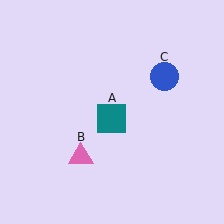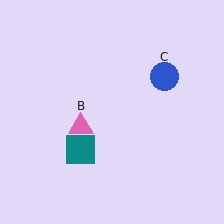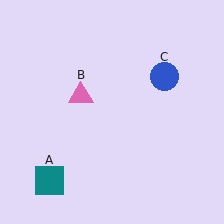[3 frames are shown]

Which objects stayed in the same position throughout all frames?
Blue circle (object C) remained stationary.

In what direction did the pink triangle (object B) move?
The pink triangle (object B) moved up.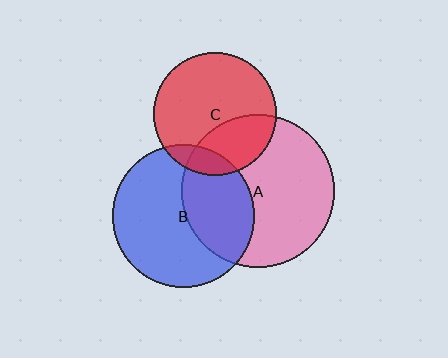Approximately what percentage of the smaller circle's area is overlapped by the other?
Approximately 10%.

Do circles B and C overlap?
Yes.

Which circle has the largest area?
Circle A (pink).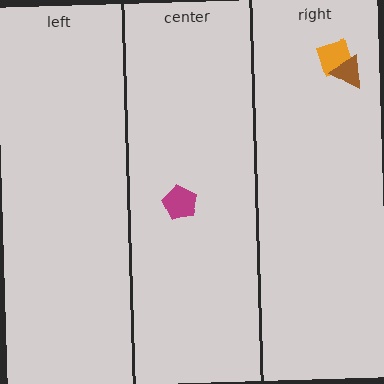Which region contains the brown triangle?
The right region.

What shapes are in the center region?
The magenta pentagon.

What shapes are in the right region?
The orange diamond, the brown triangle.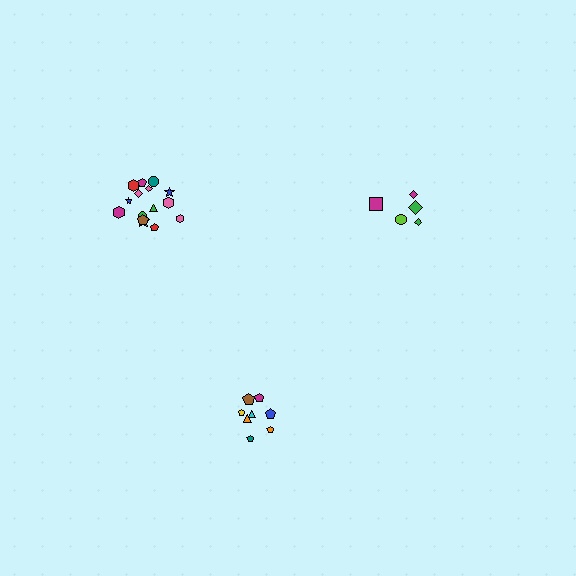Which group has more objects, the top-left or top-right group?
The top-left group.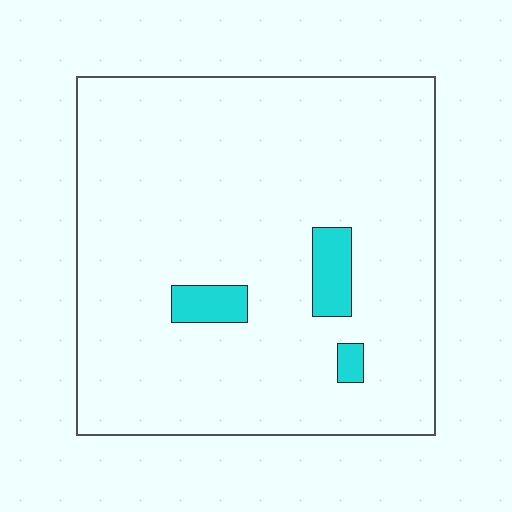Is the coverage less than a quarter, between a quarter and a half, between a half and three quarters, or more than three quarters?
Less than a quarter.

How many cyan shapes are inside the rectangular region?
3.